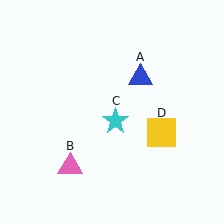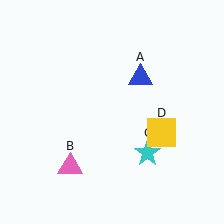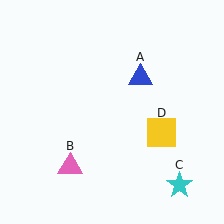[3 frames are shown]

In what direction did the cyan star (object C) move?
The cyan star (object C) moved down and to the right.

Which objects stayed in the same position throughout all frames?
Blue triangle (object A) and pink triangle (object B) and yellow square (object D) remained stationary.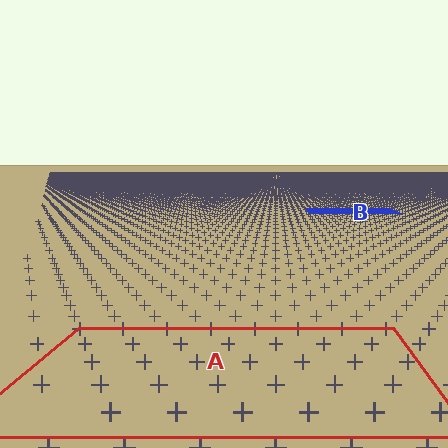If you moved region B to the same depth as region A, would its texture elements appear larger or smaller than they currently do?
They would appear larger. At a closer depth, the same texture elements are projected at a bigger on-screen size.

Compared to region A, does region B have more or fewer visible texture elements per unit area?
Region B has more texture elements per unit area — they are packed more densely because it is farther away.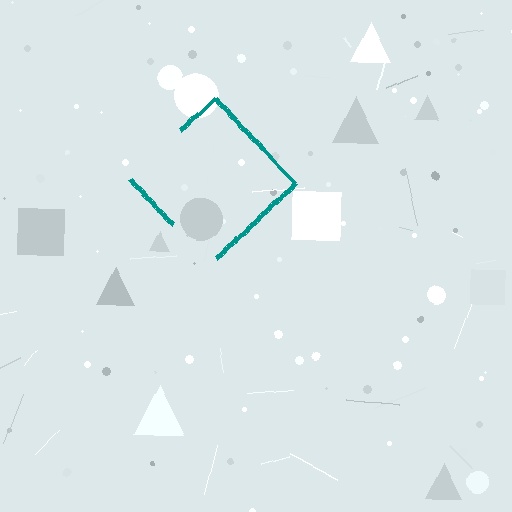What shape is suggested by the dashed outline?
The dashed outline suggests a diamond.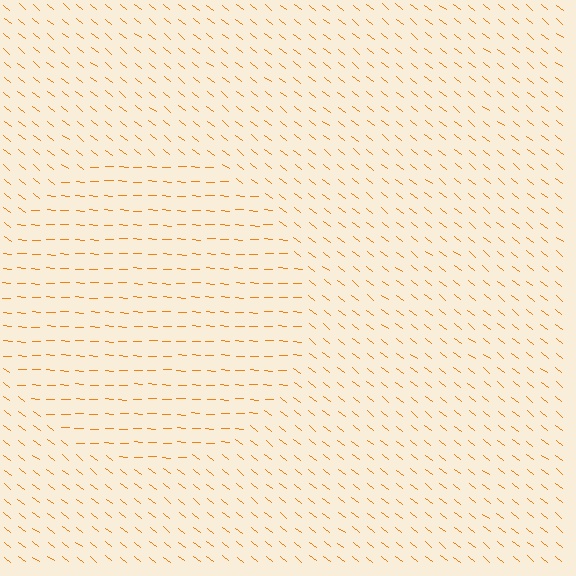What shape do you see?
I see a circle.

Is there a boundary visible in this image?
Yes, there is a texture boundary formed by a change in line orientation.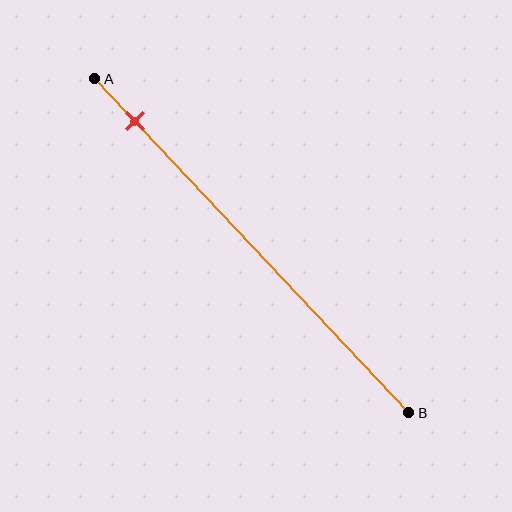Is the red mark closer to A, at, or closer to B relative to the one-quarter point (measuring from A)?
The red mark is closer to point A than the one-quarter point of segment AB.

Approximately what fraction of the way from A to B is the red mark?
The red mark is approximately 15% of the way from A to B.